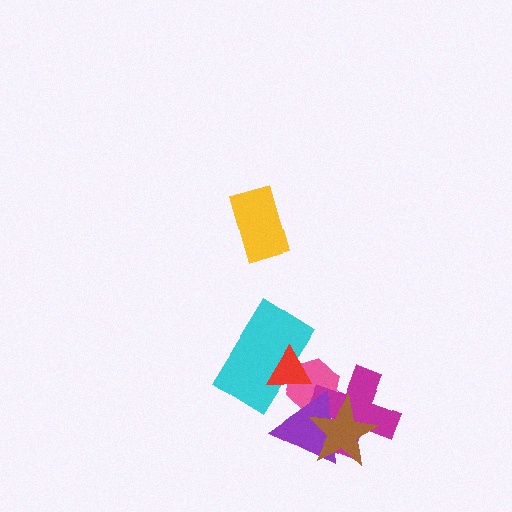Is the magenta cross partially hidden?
Yes, it is partially covered by another shape.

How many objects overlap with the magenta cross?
3 objects overlap with the magenta cross.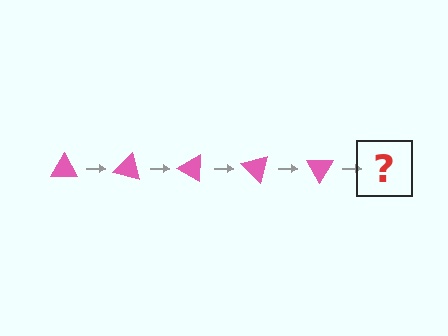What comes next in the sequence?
The next element should be a pink triangle rotated 75 degrees.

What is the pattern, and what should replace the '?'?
The pattern is that the triangle rotates 15 degrees each step. The '?' should be a pink triangle rotated 75 degrees.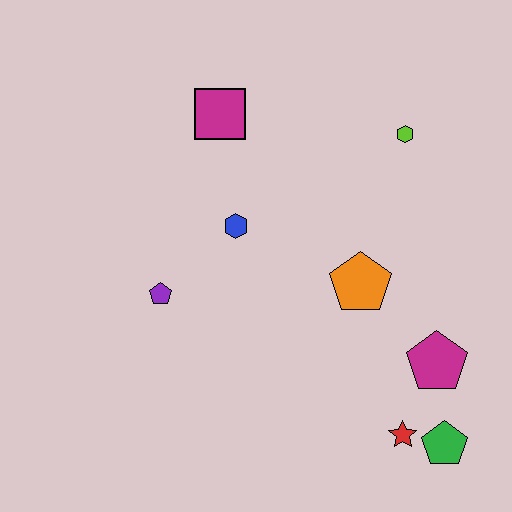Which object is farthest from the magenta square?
The green pentagon is farthest from the magenta square.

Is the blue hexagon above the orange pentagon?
Yes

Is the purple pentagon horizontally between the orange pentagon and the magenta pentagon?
No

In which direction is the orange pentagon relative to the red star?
The orange pentagon is above the red star.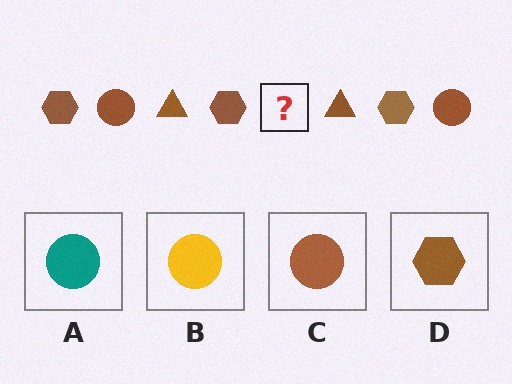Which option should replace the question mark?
Option C.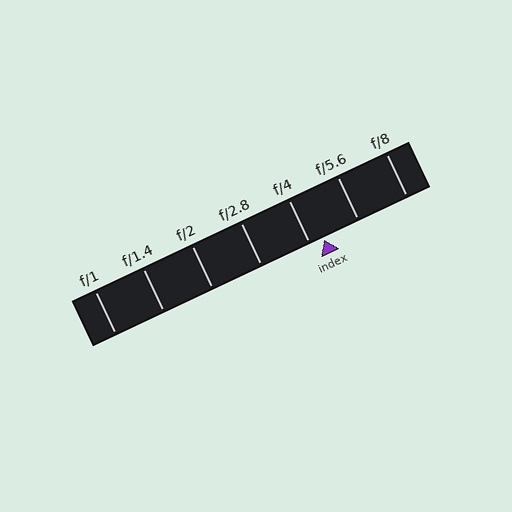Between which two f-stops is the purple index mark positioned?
The index mark is between f/4 and f/5.6.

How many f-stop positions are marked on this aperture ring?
There are 7 f-stop positions marked.